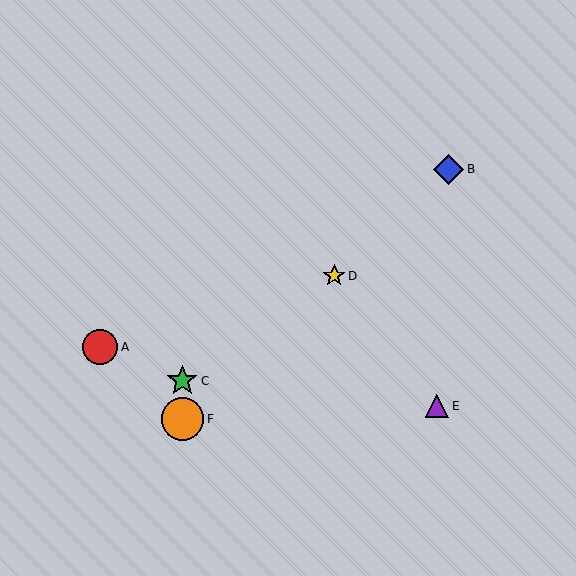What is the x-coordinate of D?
Object D is at x≈334.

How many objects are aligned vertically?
2 objects (C, F) are aligned vertically.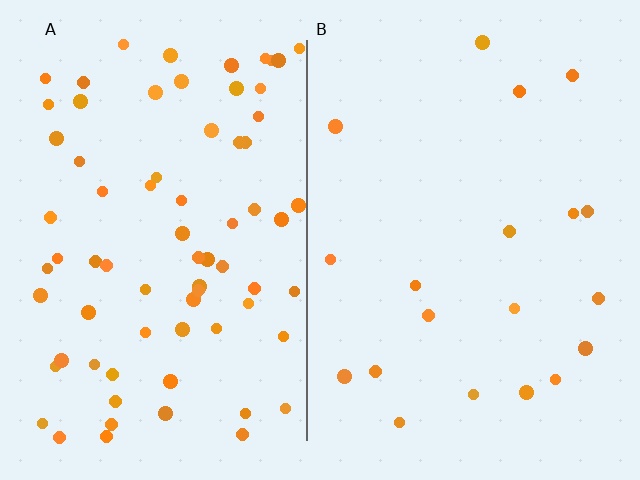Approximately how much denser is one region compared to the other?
Approximately 3.8× — region A over region B.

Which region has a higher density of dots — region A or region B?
A (the left).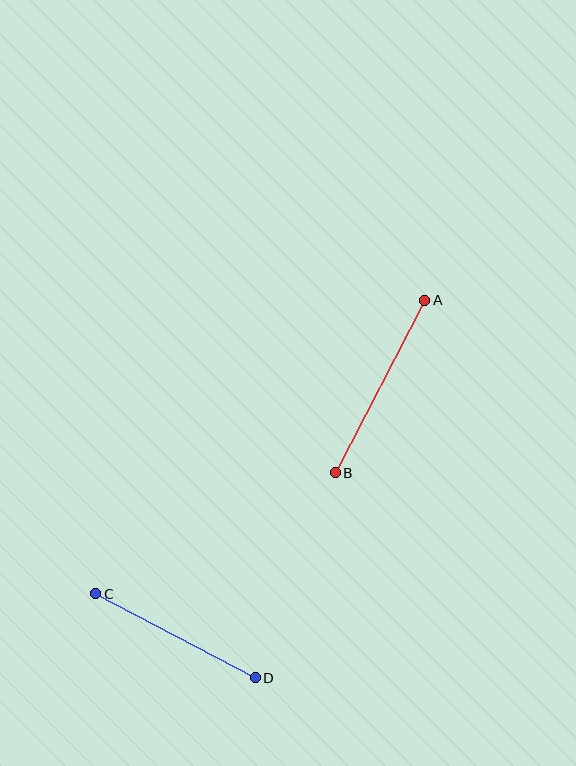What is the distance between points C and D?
The distance is approximately 180 pixels.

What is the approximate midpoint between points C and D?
The midpoint is at approximately (175, 636) pixels.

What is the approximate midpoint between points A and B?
The midpoint is at approximately (380, 387) pixels.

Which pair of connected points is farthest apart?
Points A and B are farthest apart.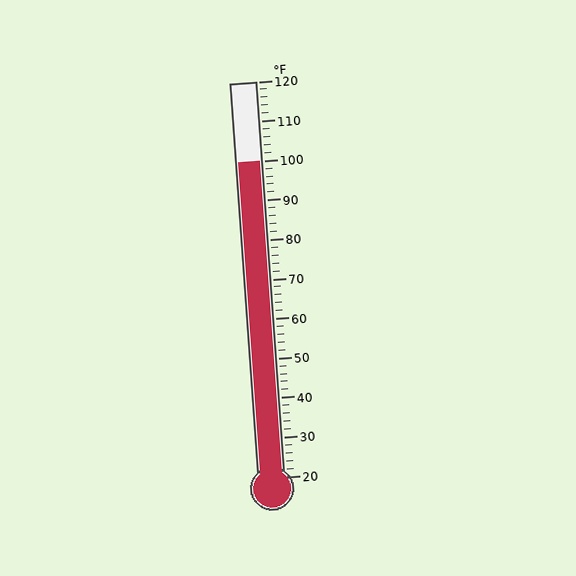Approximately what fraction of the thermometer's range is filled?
The thermometer is filled to approximately 80% of its range.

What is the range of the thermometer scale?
The thermometer scale ranges from 20°F to 120°F.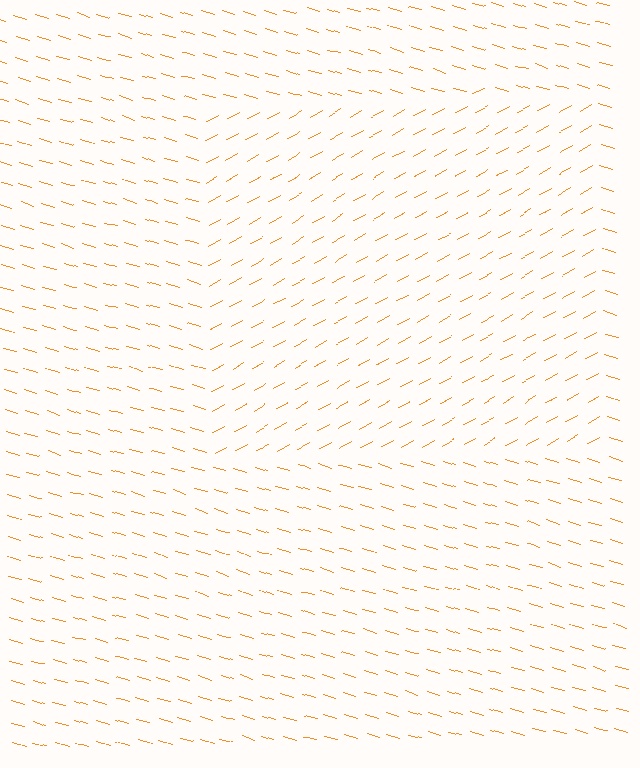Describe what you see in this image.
The image is filled with small orange line segments. A rectangle region in the image has lines oriented differently from the surrounding lines, creating a visible texture boundary.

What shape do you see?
I see a rectangle.